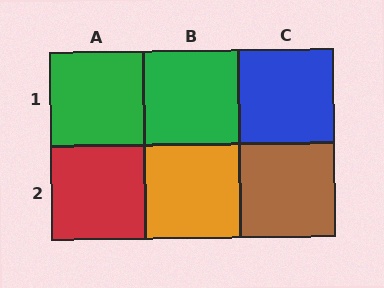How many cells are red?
1 cell is red.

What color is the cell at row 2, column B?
Orange.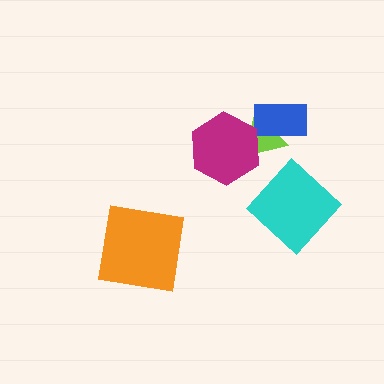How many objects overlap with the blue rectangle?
1 object overlaps with the blue rectangle.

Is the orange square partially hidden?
No, no other shape covers it.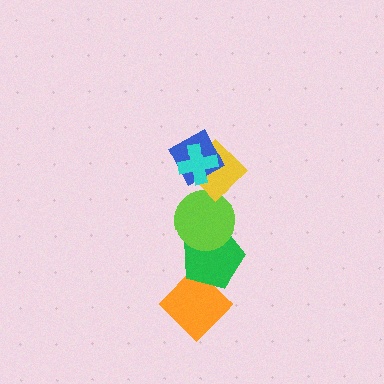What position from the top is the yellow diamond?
The yellow diamond is 3rd from the top.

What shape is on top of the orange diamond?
The green pentagon is on top of the orange diamond.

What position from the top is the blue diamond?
The blue diamond is 2nd from the top.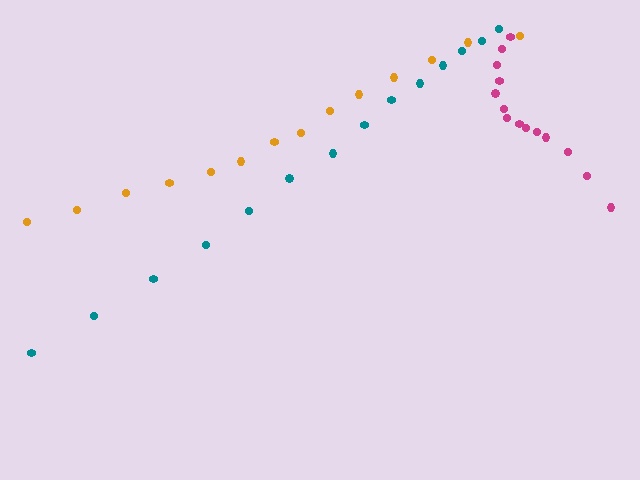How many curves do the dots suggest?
There are 3 distinct paths.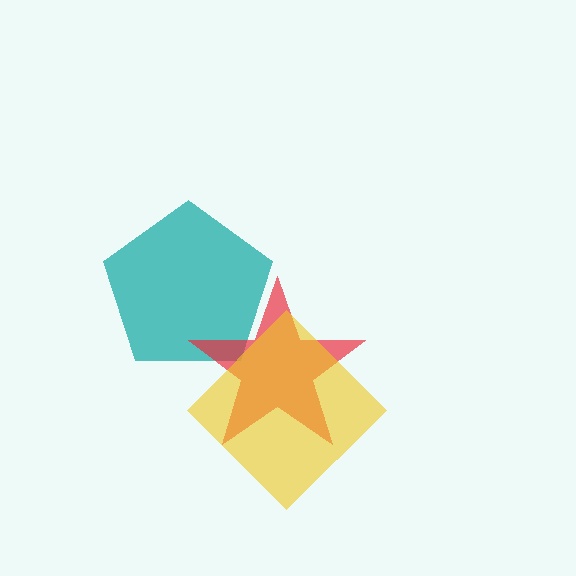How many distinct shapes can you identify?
There are 3 distinct shapes: a teal pentagon, a red star, a yellow diamond.